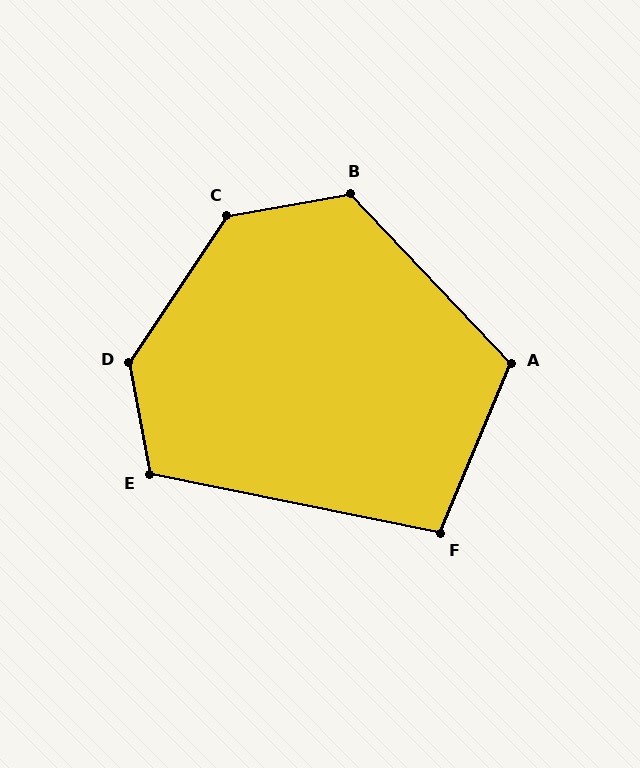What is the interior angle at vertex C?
Approximately 134 degrees (obtuse).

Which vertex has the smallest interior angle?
F, at approximately 101 degrees.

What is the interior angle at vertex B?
Approximately 124 degrees (obtuse).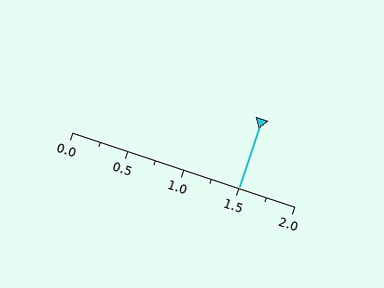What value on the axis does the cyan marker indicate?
The marker indicates approximately 1.5.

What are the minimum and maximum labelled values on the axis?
The axis runs from 0.0 to 2.0.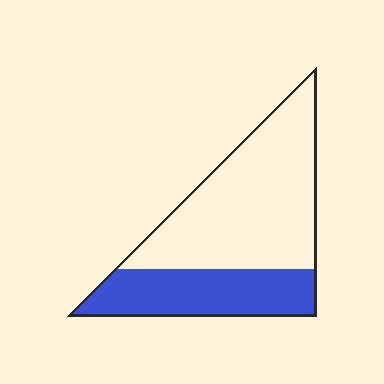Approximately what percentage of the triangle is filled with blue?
Approximately 35%.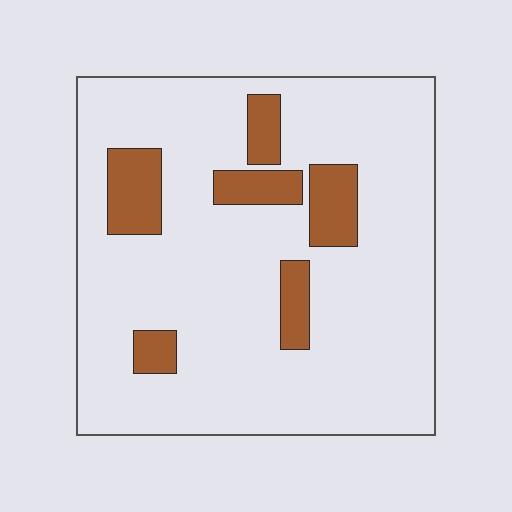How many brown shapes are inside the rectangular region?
6.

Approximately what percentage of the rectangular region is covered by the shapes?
Approximately 15%.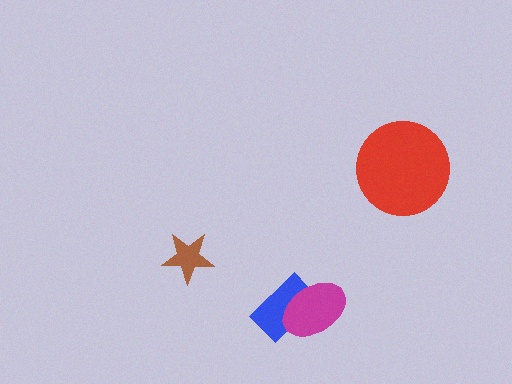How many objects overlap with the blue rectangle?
1 object overlaps with the blue rectangle.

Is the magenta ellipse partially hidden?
No, no other shape covers it.